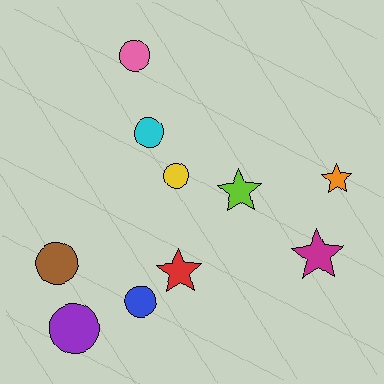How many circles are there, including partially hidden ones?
There are 6 circles.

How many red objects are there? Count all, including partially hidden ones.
There is 1 red object.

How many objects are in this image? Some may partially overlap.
There are 10 objects.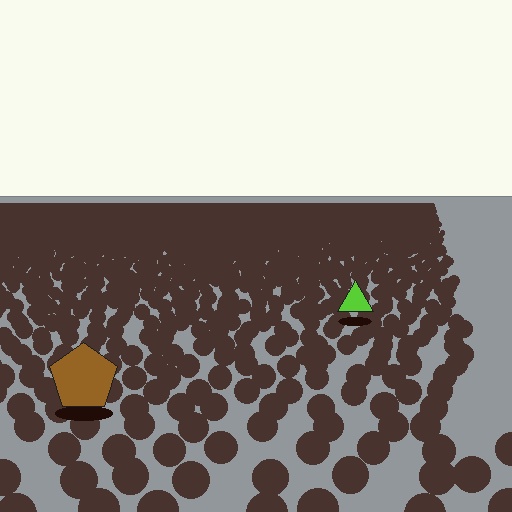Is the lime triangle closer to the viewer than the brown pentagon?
No. The brown pentagon is closer — you can tell from the texture gradient: the ground texture is coarser near it.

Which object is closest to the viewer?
The brown pentagon is closest. The texture marks near it are larger and more spread out.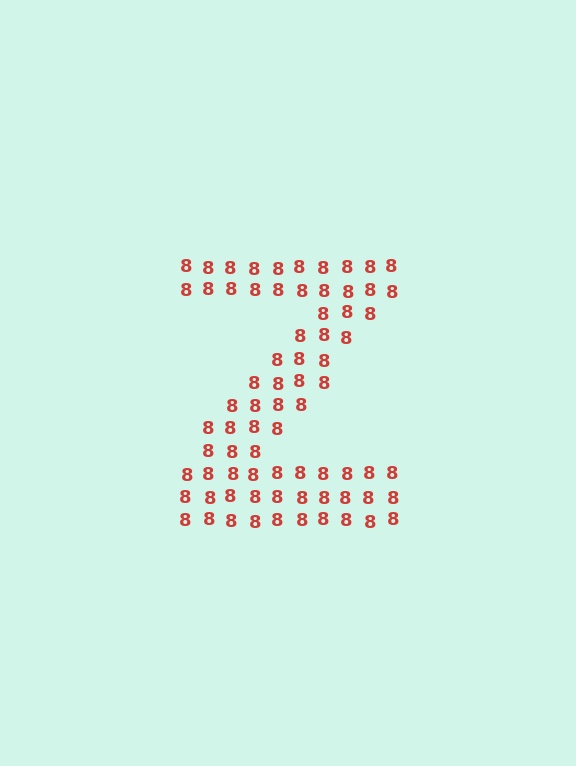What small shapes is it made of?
It is made of small digit 8's.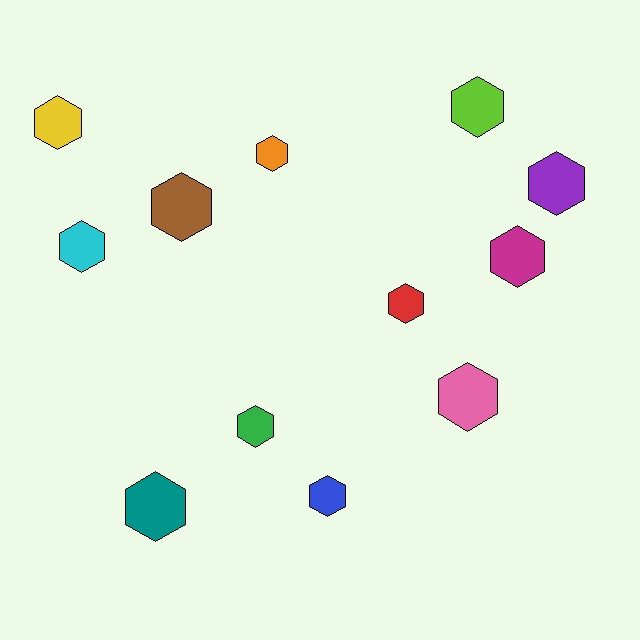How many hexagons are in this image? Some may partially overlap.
There are 12 hexagons.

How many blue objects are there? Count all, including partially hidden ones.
There is 1 blue object.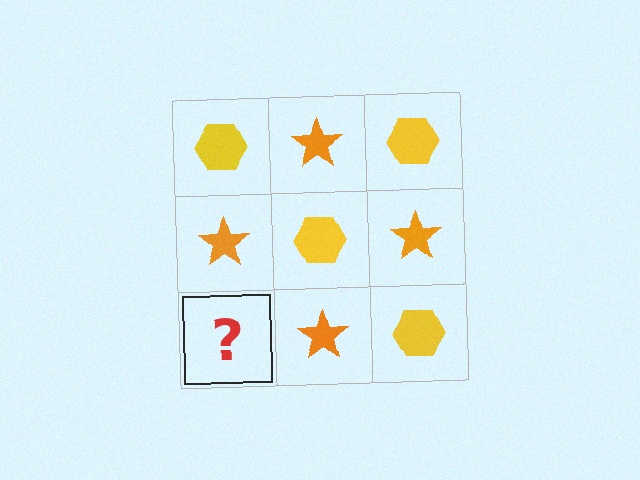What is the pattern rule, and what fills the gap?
The rule is that it alternates yellow hexagon and orange star in a checkerboard pattern. The gap should be filled with a yellow hexagon.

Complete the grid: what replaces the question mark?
The question mark should be replaced with a yellow hexagon.